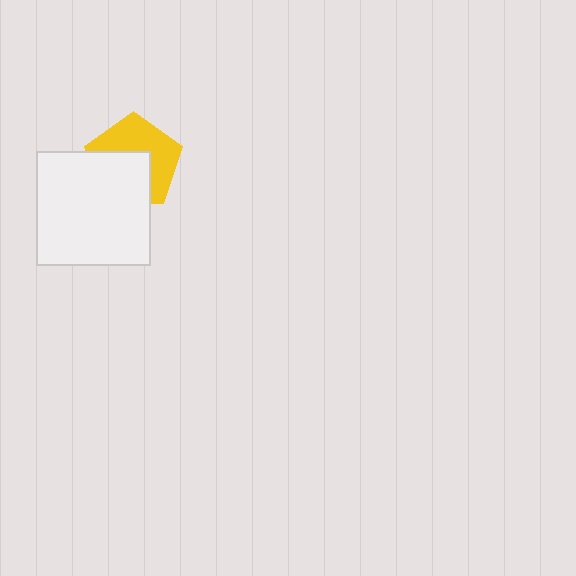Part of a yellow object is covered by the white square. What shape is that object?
It is a pentagon.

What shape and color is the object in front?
The object in front is a white square.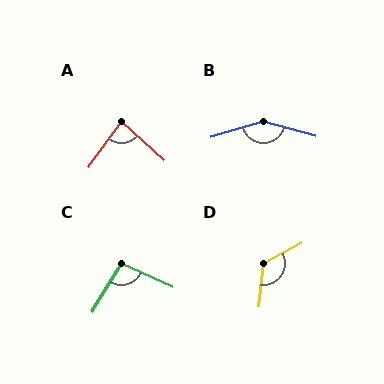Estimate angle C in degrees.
Approximately 97 degrees.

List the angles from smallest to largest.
A (83°), C (97°), D (124°), B (148°).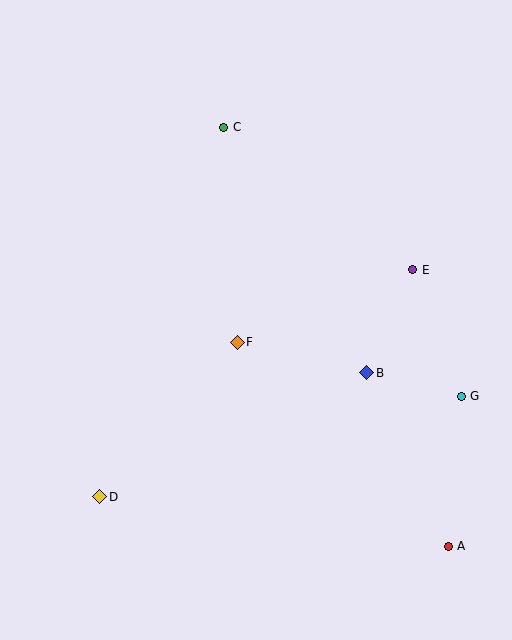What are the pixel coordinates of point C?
Point C is at (224, 127).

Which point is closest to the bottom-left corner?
Point D is closest to the bottom-left corner.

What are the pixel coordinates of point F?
Point F is at (237, 342).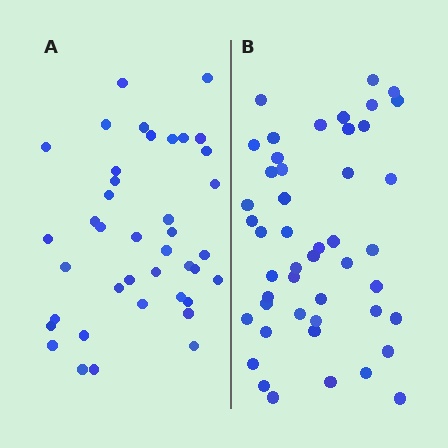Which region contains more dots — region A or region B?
Region B (the right region) has more dots.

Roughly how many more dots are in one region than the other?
Region B has roughly 8 or so more dots than region A.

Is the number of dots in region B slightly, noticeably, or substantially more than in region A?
Region B has only slightly more — the two regions are fairly close. The ratio is roughly 1.2 to 1.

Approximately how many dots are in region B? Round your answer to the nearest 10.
About 50 dots. (The exact count is 47, which rounds to 50.)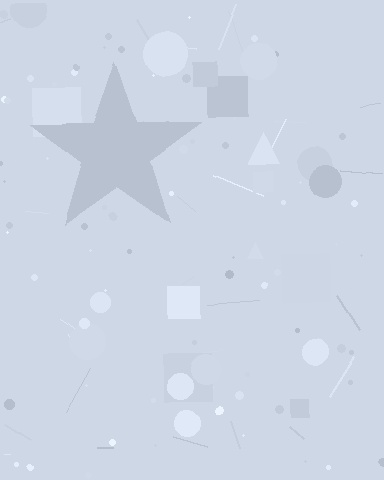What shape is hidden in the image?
A star is hidden in the image.